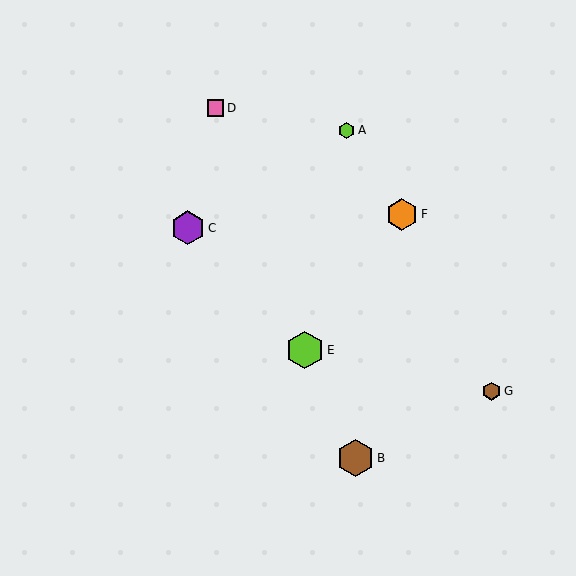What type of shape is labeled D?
Shape D is a pink square.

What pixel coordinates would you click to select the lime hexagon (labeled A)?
Click at (347, 130) to select the lime hexagon A.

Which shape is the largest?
The brown hexagon (labeled B) is the largest.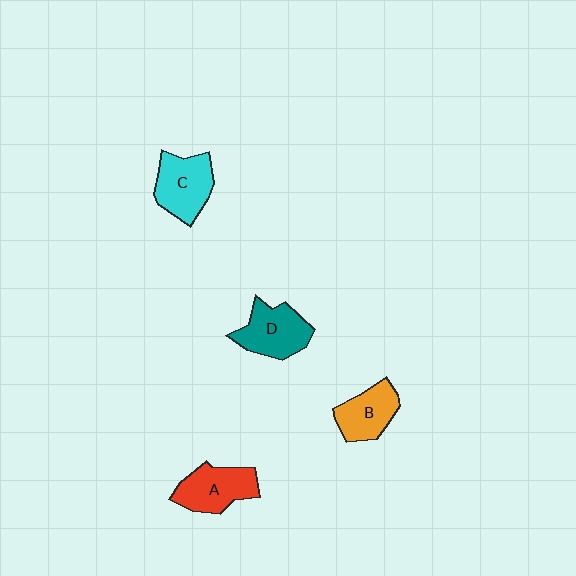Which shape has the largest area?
Shape C (cyan).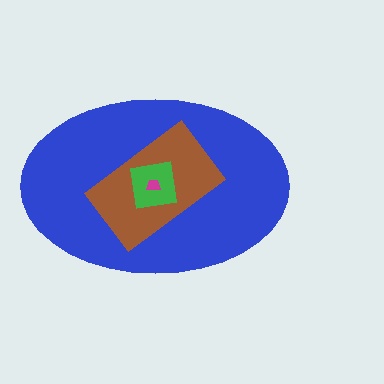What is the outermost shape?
The blue ellipse.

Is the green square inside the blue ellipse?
Yes.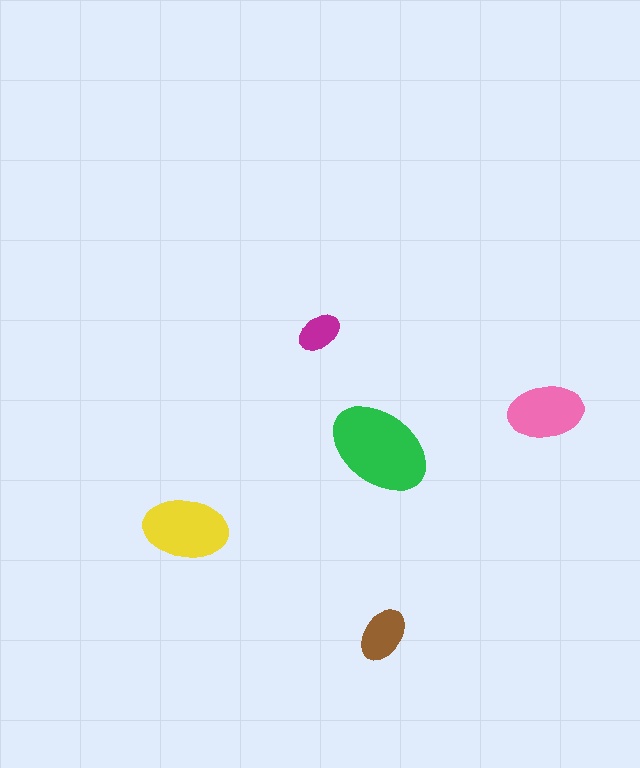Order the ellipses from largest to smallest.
the green one, the yellow one, the pink one, the brown one, the magenta one.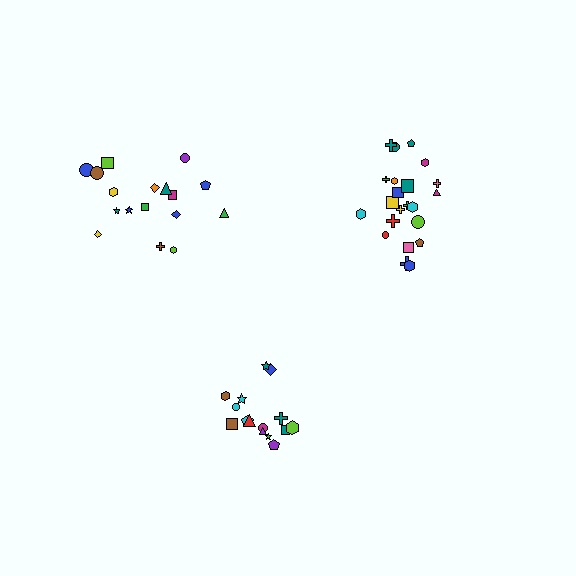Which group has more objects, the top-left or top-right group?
The top-right group.